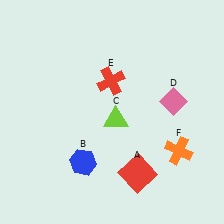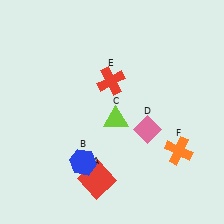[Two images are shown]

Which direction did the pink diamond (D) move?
The pink diamond (D) moved down.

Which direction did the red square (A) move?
The red square (A) moved left.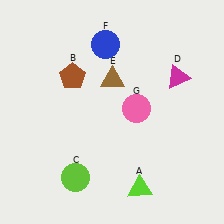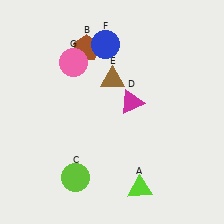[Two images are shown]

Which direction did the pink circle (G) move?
The pink circle (G) moved left.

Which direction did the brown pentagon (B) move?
The brown pentagon (B) moved up.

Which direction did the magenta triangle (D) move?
The magenta triangle (D) moved left.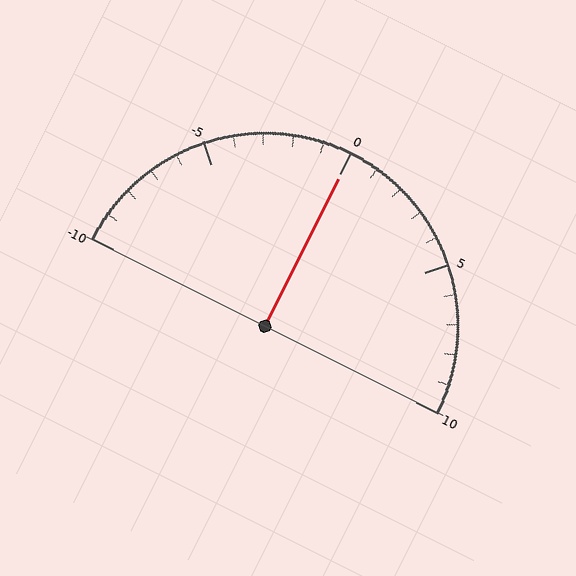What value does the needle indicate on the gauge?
The needle indicates approximately 0.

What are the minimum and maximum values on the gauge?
The gauge ranges from -10 to 10.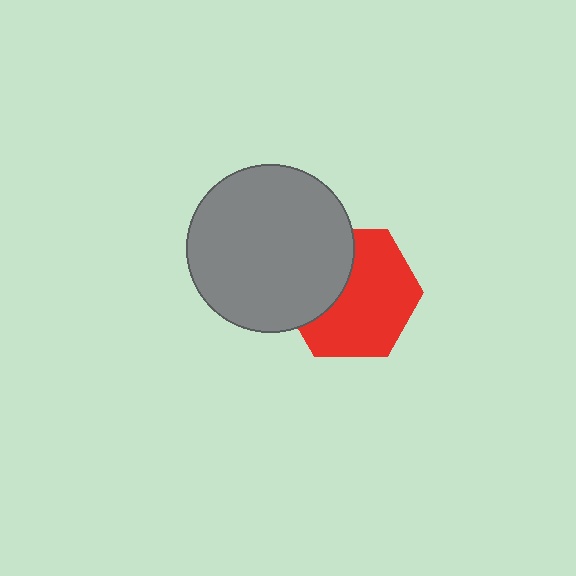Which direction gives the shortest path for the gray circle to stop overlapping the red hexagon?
Moving left gives the shortest separation.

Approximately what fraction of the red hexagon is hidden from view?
Roughly 35% of the red hexagon is hidden behind the gray circle.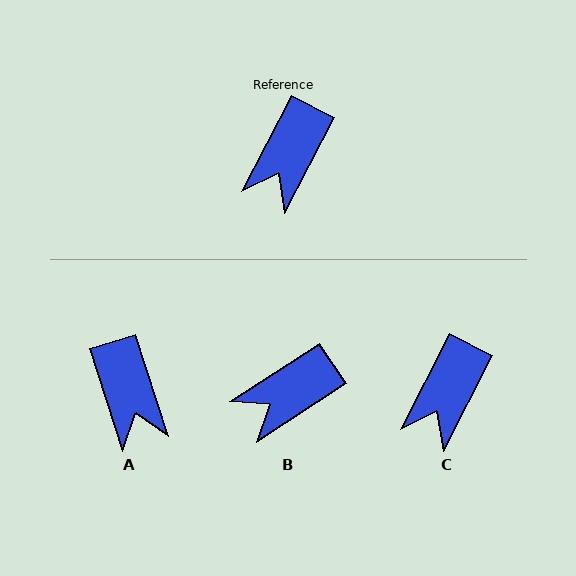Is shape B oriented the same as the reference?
No, it is off by about 30 degrees.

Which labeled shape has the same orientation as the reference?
C.